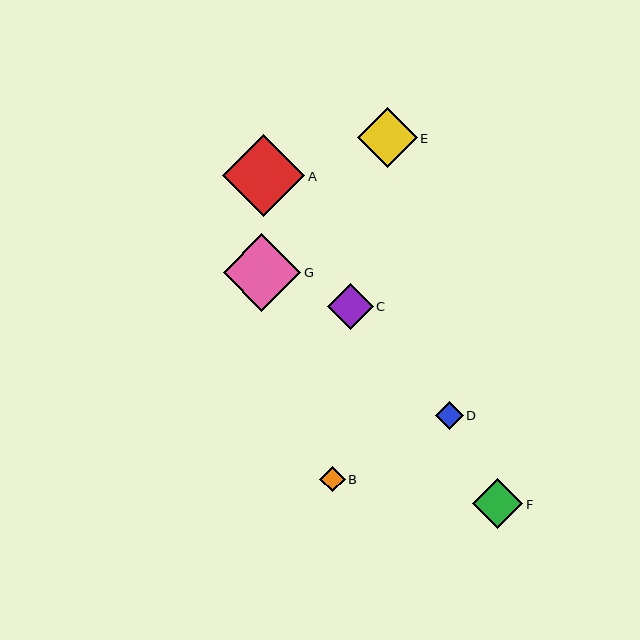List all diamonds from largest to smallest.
From largest to smallest: A, G, E, F, C, D, B.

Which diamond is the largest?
Diamond A is the largest with a size of approximately 82 pixels.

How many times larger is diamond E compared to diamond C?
Diamond E is approximately 1.3 times the size of diamond C.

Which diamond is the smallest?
Diamond B is the smallest with a size of approximately 26 pixels.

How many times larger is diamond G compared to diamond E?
Diamond G is approximately 1.3 times the size of diamond E.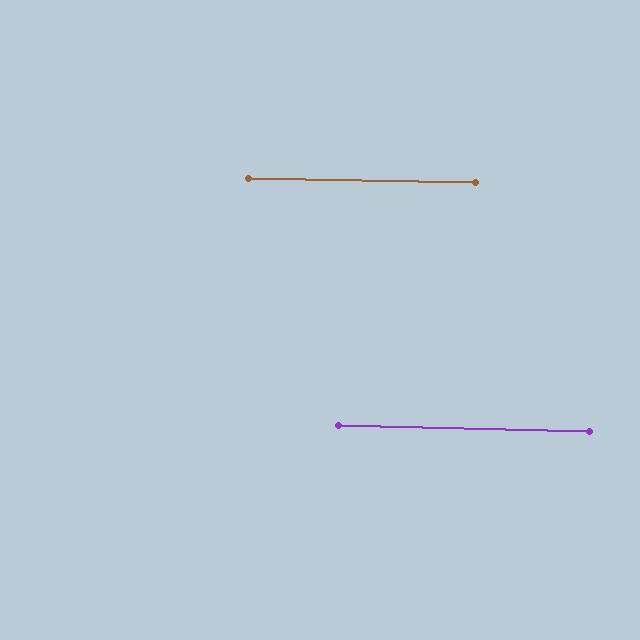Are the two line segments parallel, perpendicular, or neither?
Parallel — their directions differ by only 0.3°.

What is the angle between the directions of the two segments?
Approximately 0 degrees.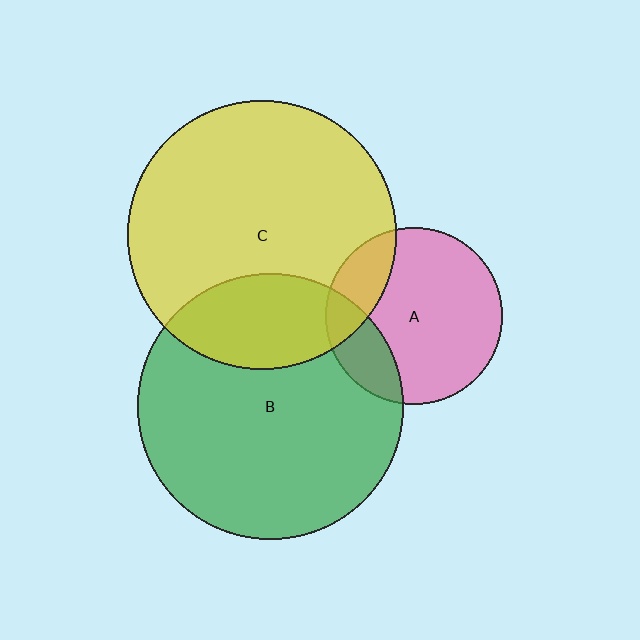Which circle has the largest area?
Circle C (yellow).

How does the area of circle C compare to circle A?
Approximately 2.3 times.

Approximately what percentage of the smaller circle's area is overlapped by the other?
Approximately 20%.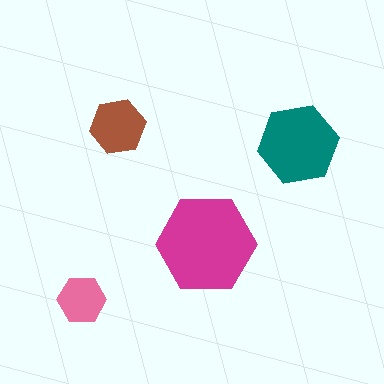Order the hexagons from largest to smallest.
the magenta one, the teal one, the brown one, the pink one.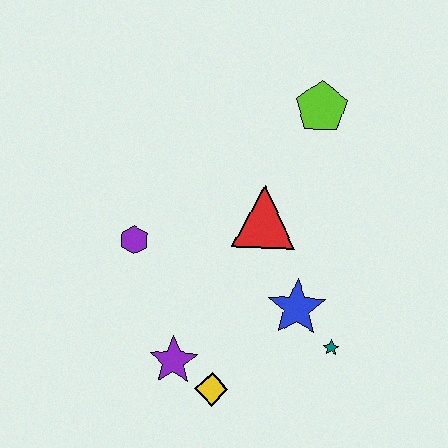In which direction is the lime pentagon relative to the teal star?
The lime pentagon is above the teal star.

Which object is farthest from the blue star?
The lime pentagon is farthest from the blue star.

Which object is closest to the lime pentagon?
The red triangle is closest to the lime pentagon.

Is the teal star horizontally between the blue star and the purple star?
No